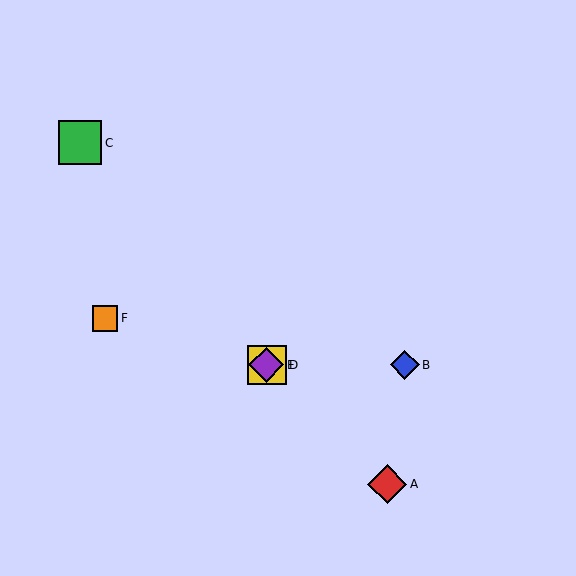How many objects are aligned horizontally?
3 objects (B, D, E) are aligned horizontally.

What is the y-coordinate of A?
Object A is at y≈484.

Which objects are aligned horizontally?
Objects B, D, E are aligned horizontally.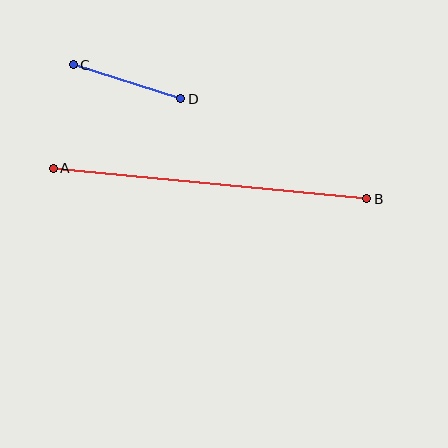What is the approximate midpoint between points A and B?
The midpoint is at approximately (210, 183) pixels.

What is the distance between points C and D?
The distance is approximately 113 pixels.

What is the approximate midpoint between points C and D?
The midpoint is at approximately (127, 82) pixels.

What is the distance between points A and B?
The distance is approximately 315 pixels.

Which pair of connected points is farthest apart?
Points A and B are farthest apart.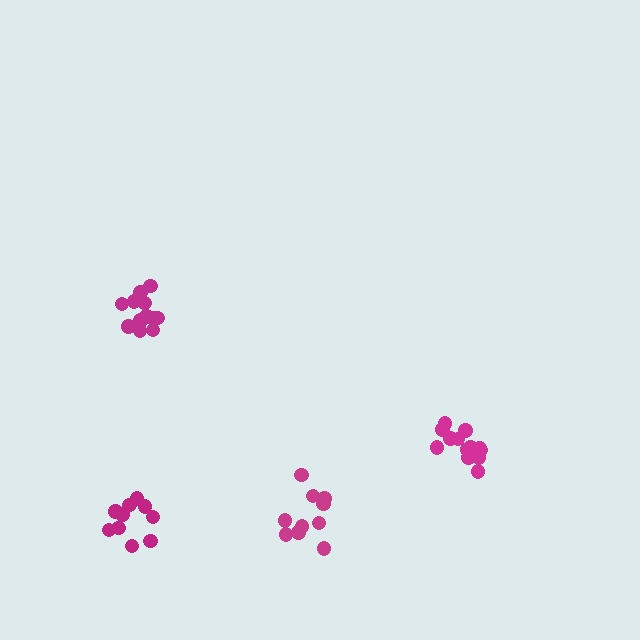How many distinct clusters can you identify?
There are 4 distinct clusters.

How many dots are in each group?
Group 1: 11 dots, Group 2: 12 dots, Group 3: 10 dots, Group 4: 14 dots (47 total).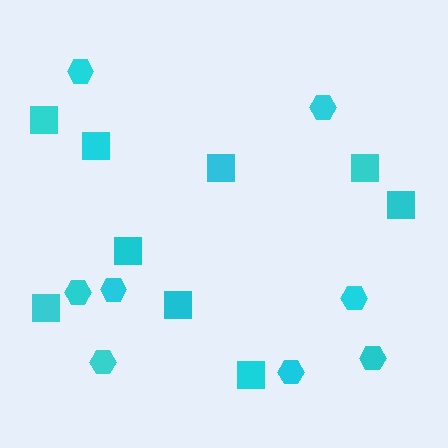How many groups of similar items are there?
There are 2 groups: one group of squares (9) and one group of hexagons (8).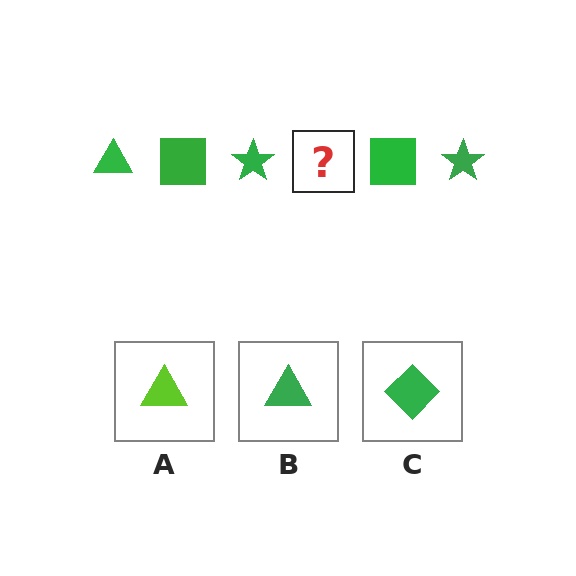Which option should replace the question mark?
Option B.